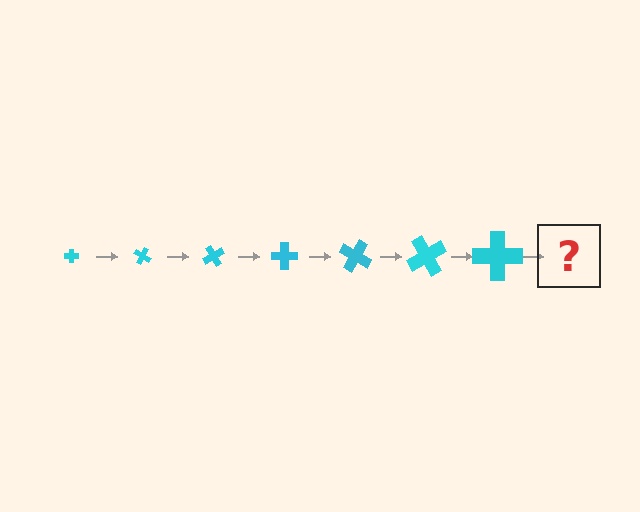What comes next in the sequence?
The next element should be a cross, larger than the previous one and rotated 210 degrees from the start.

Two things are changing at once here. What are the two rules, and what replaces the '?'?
The two rules are that the cross grows larger each step and it rotates 30 degrees each step. The '?' should be a cross, larger than the previous one and rotated 210 degrees from the start.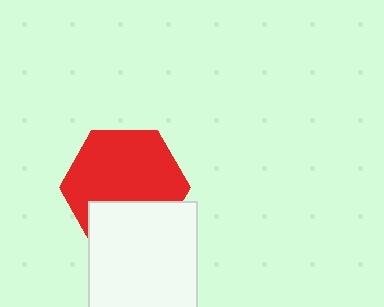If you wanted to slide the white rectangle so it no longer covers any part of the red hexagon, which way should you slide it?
Slide it down — that is the most direct way to separate the two shapes.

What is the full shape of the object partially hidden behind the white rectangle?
The partially hidden object is a red hexagon.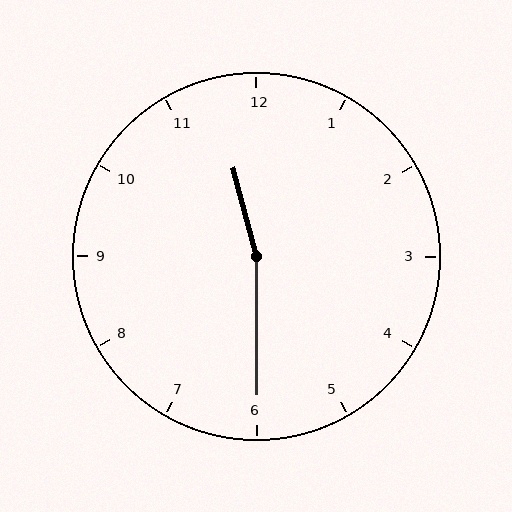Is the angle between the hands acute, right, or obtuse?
It is obtuse.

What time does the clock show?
11:30.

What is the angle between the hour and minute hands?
Approximately 165 degrees.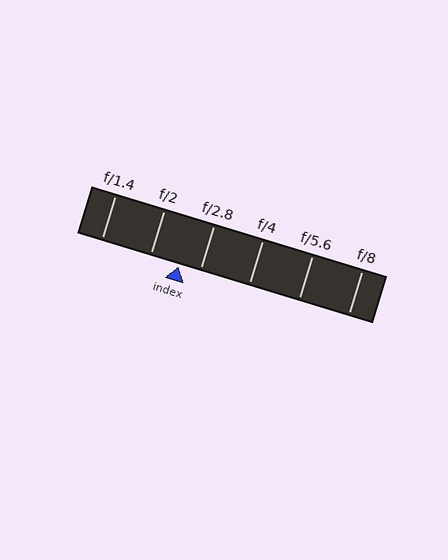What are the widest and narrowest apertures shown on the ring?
The widest aperture shown is f/1.4 and the narrowest is f/8.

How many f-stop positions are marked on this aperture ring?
There are 6 f-stop positions marked.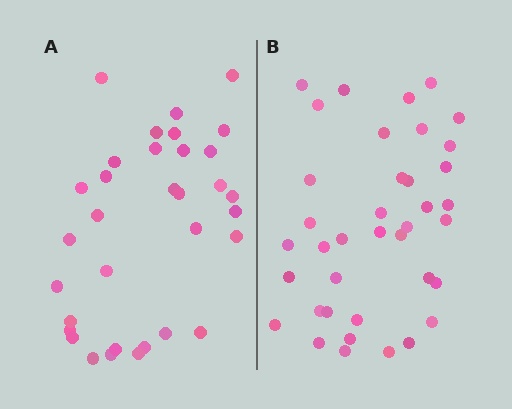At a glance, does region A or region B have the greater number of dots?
Region B (the right region) has more dots.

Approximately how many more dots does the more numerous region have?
Region B has about 5 more dots than region A.